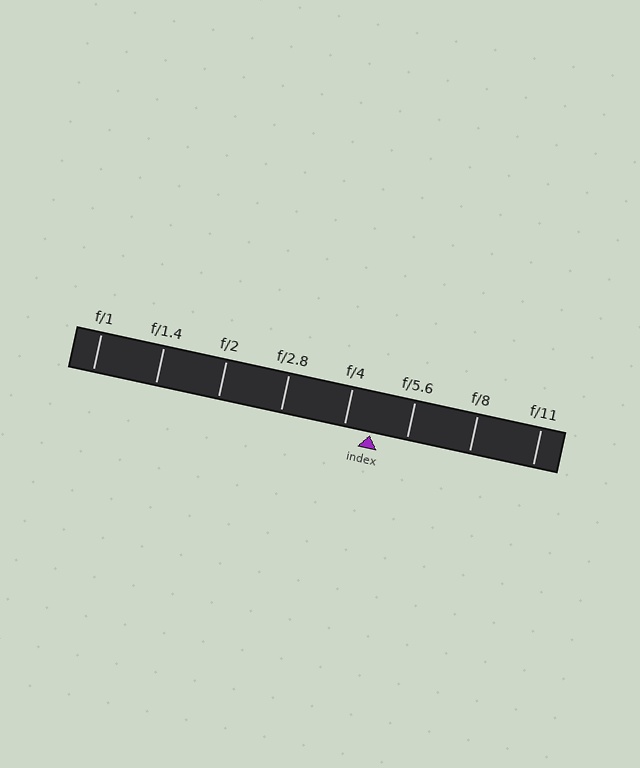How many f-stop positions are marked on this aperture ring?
There are 8 f-stop positions marked.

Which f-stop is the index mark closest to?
The index mark is closest to f/4.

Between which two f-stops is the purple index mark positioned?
The index mark is between f/4 and f/5.6.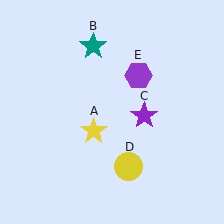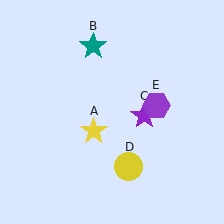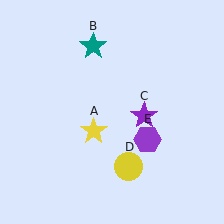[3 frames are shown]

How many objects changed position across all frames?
1 object changed position: purple hexagon (object E).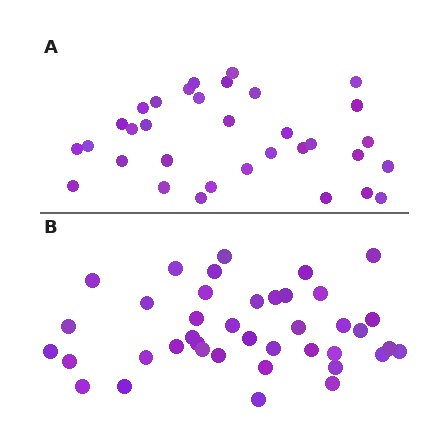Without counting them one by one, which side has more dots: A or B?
Region B (the bottom region) has more dots.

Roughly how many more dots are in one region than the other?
Region B has roughly 8 or so more dots than region A.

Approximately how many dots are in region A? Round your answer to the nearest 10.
About 30 dots. (The exact count is 33, which rounds to 30.)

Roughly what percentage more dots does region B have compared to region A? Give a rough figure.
About 20% more.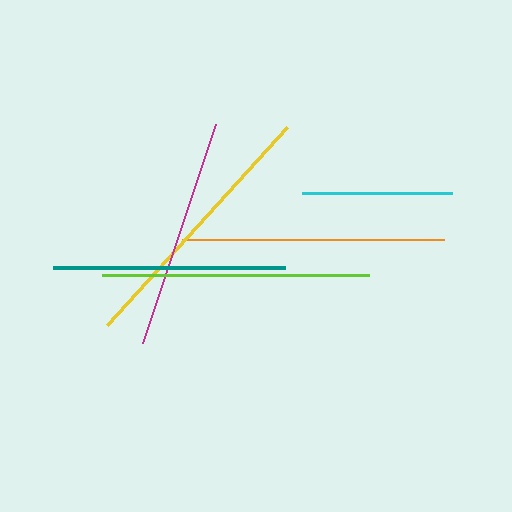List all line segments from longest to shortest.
From longest to shortest: yellow, lime, orange, teal, magenta, cyan.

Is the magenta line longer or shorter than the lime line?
The lime line is longer than the magenta line.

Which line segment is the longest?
The yellow line is the longest at approximately 267 pixels.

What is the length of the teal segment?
The teal segment is approximately 233 pixels long.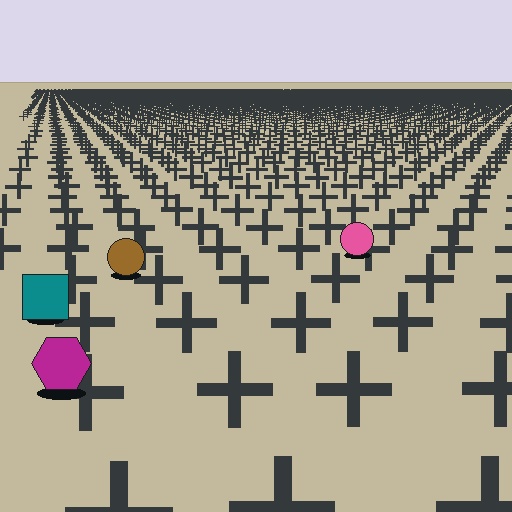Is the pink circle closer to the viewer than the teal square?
No. The teal square is closer — you can tell from the texture gradient: the ground texture is coarser near it.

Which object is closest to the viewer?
The magenta hexagon is closest. The texture marks near it are larger and more spread out.